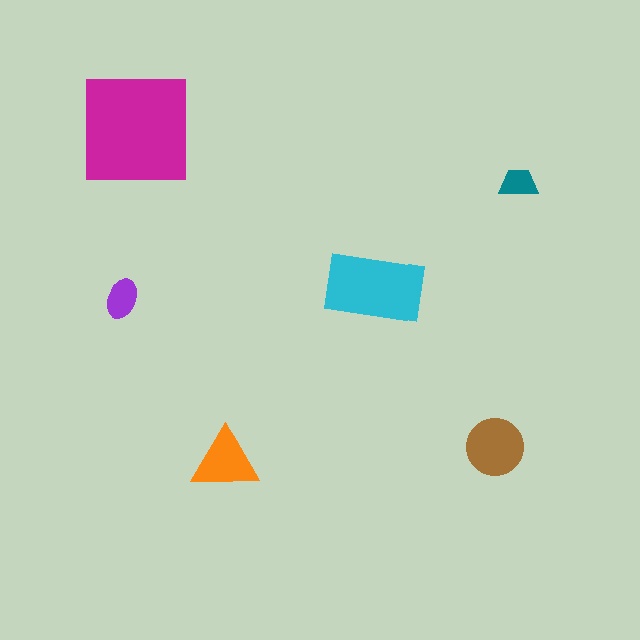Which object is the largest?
The magenta square.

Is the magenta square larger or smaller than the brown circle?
Larger.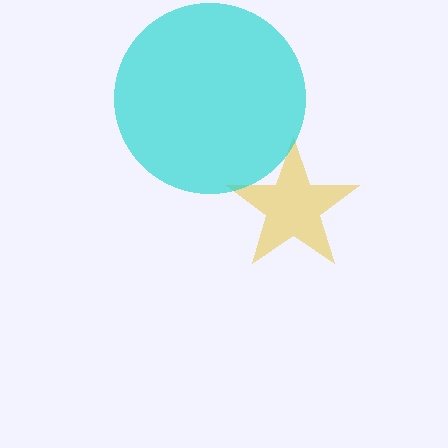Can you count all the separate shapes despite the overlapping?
Yes, there are 2 separate shapes.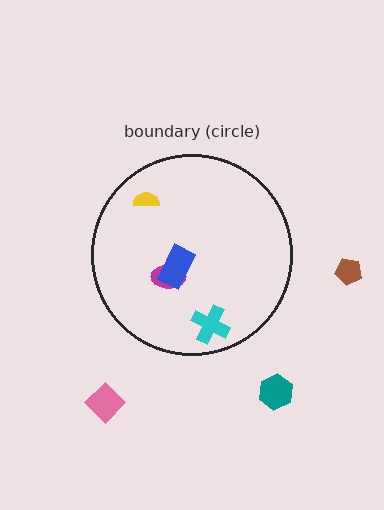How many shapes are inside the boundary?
4 inside, 3 outside.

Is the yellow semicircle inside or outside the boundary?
Inside.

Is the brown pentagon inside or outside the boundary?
Outside.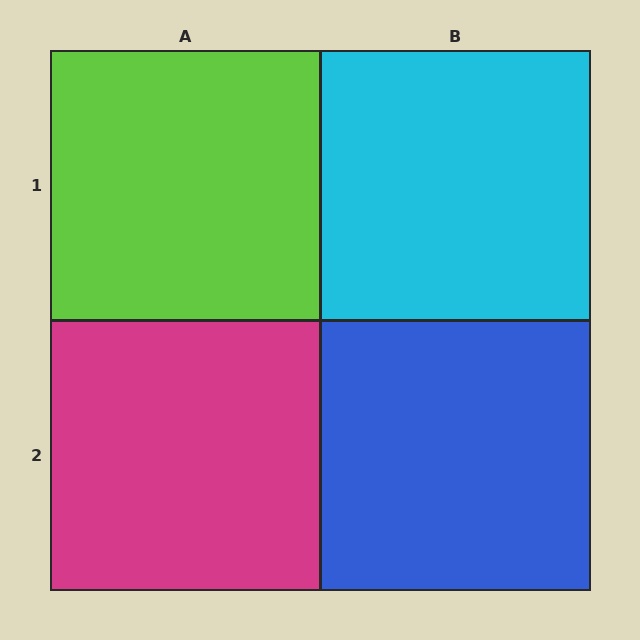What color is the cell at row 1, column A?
Lime.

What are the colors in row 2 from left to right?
Magenta, blue.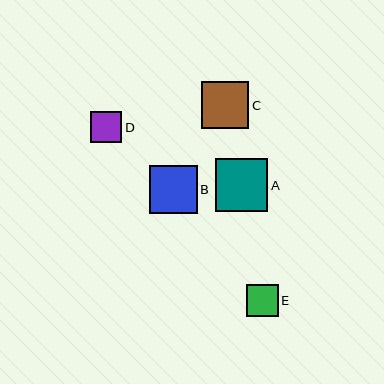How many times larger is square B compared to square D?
Square B is approximately 1.5 times the size of square D.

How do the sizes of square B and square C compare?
Square B and square C are approximately the same size.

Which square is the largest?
Square A is the largest with a size of approximately 53 pixels.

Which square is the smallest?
Square D is the smallest with a size of approximately 31 pixels.